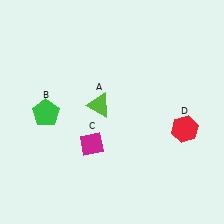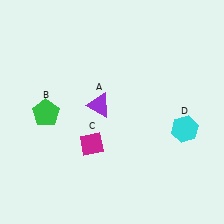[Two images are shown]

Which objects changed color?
A changed from lime to purple. D changed from red to cyan.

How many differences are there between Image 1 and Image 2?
There are 2 differences between the two images.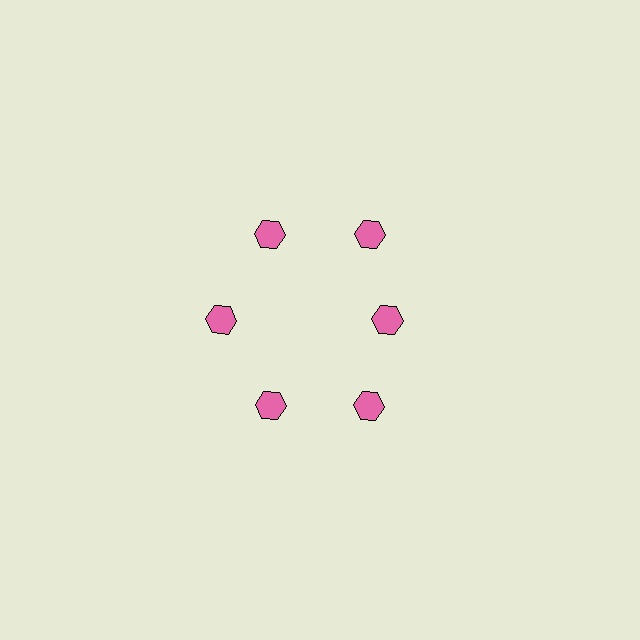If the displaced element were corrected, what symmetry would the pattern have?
It would have 6-fold rotational symmetry — the pattern would map onto itself every 60 degrees.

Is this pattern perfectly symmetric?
No. The 6 pink hexagons are arranged in a ring, but one element near the 3 o'clock position is pulled inward toward the center, breaking the 6-fold rotational symmetry.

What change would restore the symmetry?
The symmetry would be restored by moving it outward, back onto the ring so that all 6 hexagons sit at equal angles and equal distance from the center.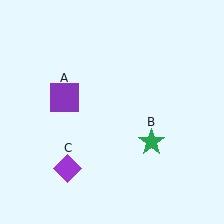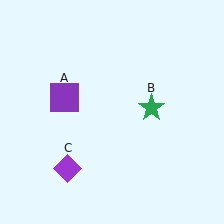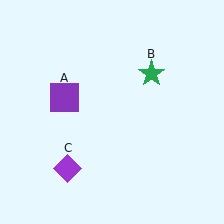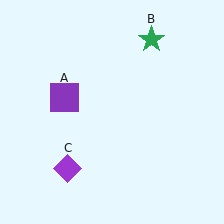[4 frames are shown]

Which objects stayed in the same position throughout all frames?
Purple square (object A) and purple diamond (object C) remained stationary.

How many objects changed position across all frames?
1 object changed position: green star (object B).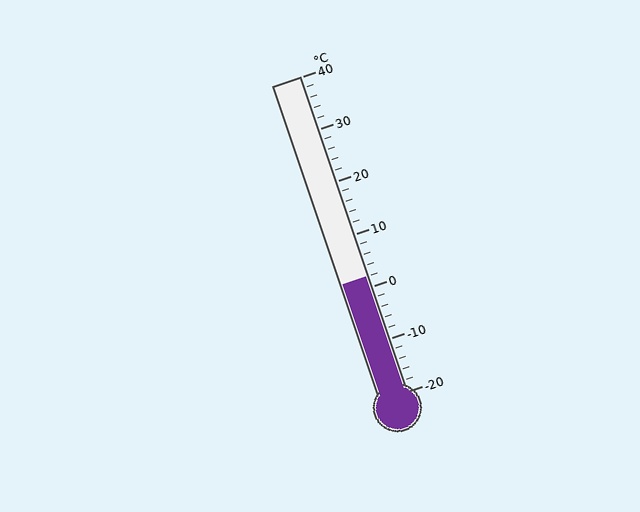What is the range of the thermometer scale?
The thermometer scale ranges from -20°C to 40°C.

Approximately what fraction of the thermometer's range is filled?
The thermometer is filled to approximately 35% of its range.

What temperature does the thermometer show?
The thermometer shows approximately 2°C.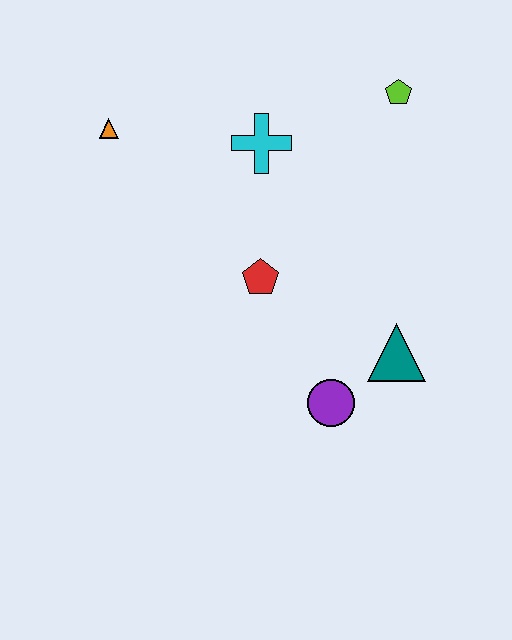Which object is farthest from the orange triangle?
The teal triangle is farthest from the orange triangle.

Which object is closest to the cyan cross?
The red pentagon is closest to the cyan cross.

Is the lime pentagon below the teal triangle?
No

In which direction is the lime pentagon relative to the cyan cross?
The lime pentagon is to the right of the cyan cross.